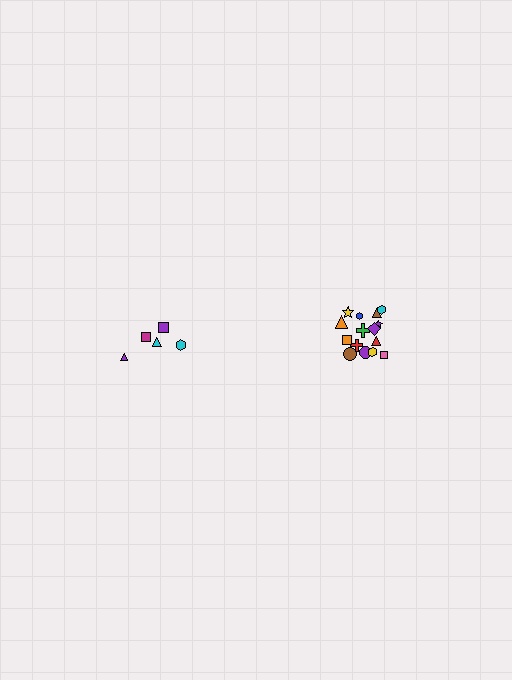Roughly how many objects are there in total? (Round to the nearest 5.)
Roughly 20 objects in total.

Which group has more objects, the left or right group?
The right group.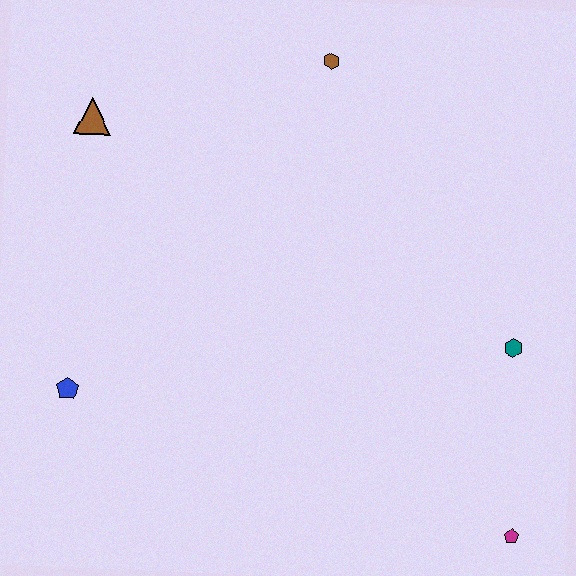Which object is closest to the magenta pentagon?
The teal hexagon is closest to the magenta pentagon.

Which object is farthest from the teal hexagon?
The brown triangle is farthest from the teal hexagon.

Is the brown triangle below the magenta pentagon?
No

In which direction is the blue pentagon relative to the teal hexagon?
The blue pentagon is to the left of the teal hexagon.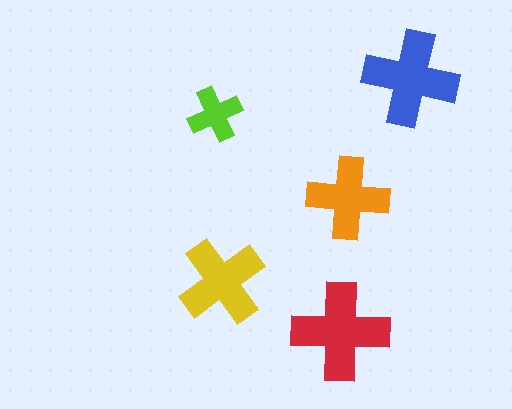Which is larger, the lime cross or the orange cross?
The orange one.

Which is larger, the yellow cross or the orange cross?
The yellow one.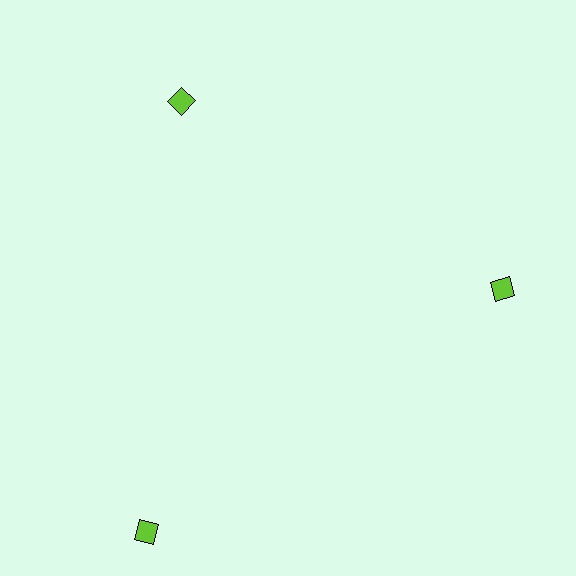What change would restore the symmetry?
The symmetry would be restored by moving it inward, back onto the ring so that all 3 diamonds sit at equal angles and equal distance from the center.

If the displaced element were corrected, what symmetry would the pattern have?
It would have 3-fold rotational symmetry — the pattern would map onto itself every 120 degrees.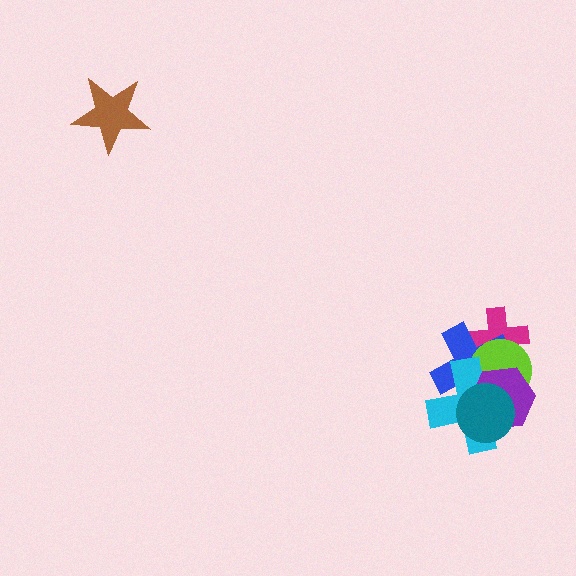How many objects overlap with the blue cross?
5 objects overlap with the blue cross.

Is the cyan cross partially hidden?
Yes, it is partially covered by another shape.